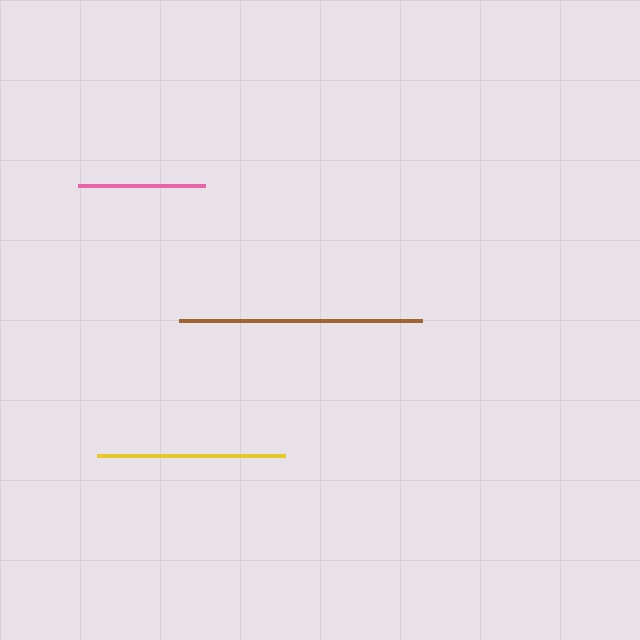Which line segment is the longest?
The brown line is the longest at approximately 243 pixels.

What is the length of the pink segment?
The pink segment is approximately 127 pixels long.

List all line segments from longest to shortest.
From longest to shortest: brown, yellow, pink.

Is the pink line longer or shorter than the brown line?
The brown line is longer than the pink line.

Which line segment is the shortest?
The pink line is the shortest at approximately 127 pixels.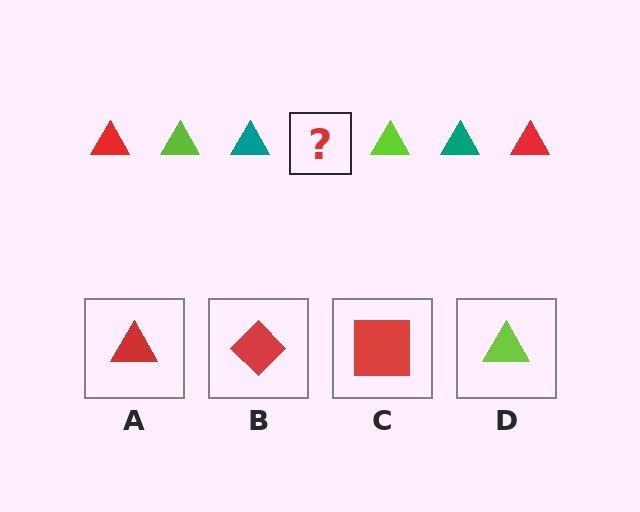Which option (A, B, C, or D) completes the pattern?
A.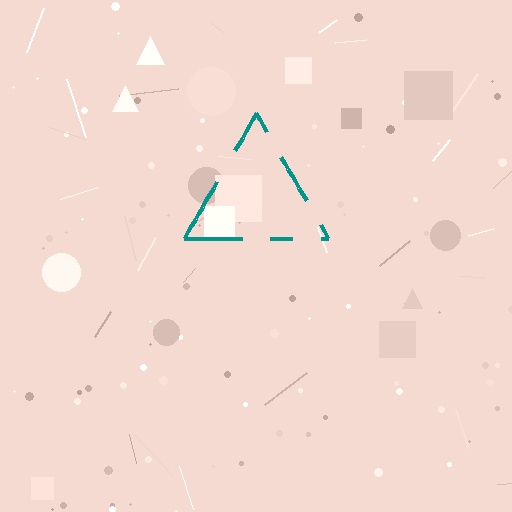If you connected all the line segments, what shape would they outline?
They would outline a triangle.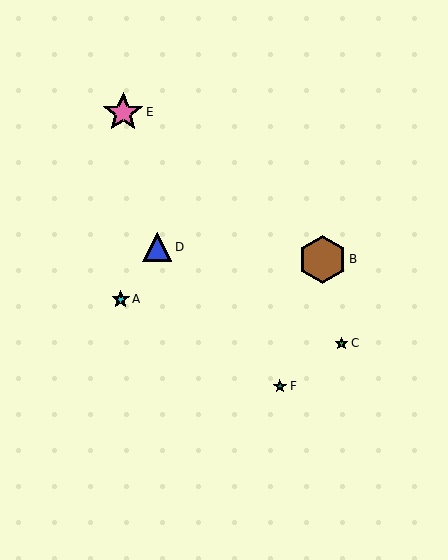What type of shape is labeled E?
Shape E is a pink star.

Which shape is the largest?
The brown hexagon (labeled B) is the largest.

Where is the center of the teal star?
The center of the teal star is at (280, 386).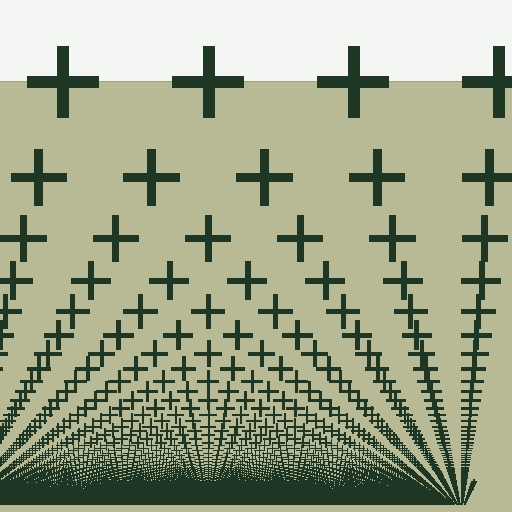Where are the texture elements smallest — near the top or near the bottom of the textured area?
Near the bottom.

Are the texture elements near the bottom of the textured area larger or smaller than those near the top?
Smaller. The gradient is inverted — elements near the bottom are smaller and denser.